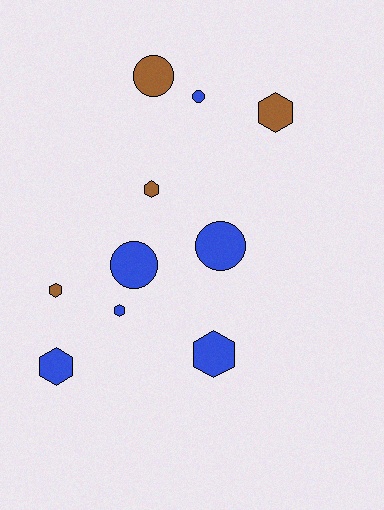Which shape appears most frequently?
Hexagon, with 6 objects.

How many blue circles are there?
There are 3 blue circles.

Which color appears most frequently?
Blue, with 6 objects.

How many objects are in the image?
There are 10 objects.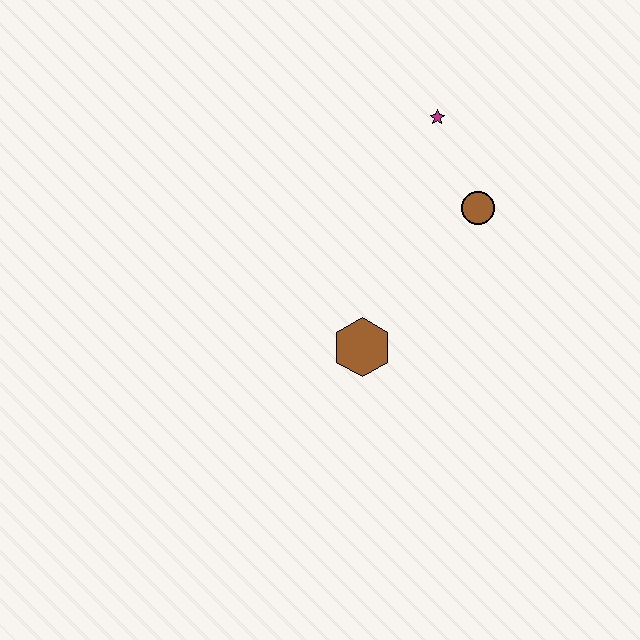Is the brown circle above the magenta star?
No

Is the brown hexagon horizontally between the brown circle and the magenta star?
No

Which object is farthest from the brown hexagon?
The magenta star is farthest from the brown hexagon.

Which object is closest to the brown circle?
The magenta star is closest to the brown circle.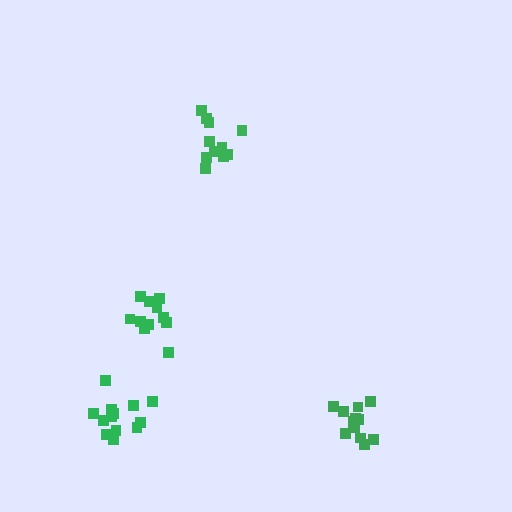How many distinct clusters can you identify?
There are 4 distinct clusters.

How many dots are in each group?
Group 1: 11 dots, Group 2: 11 dots, Group 3: 13 dots, Group 4: 13 dots (48 total).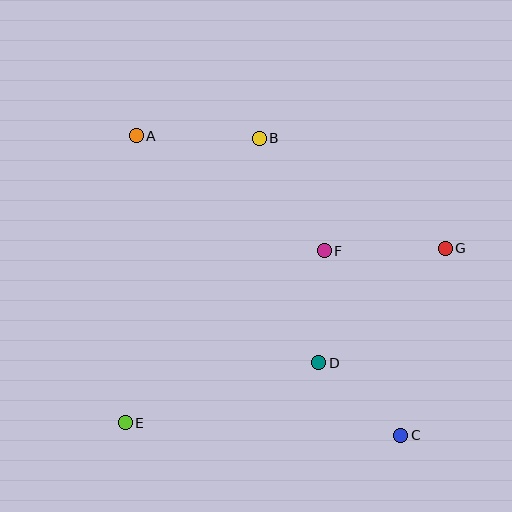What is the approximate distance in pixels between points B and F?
The distance between B and F is approximately 130 pixels.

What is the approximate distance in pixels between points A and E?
The distance between A and E is approximately 287 pixels.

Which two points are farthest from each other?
Points A and C are farthest from each other.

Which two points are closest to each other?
Points C and D are closest to each other.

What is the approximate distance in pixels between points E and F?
The distance between E and F is approximately 263 pixels.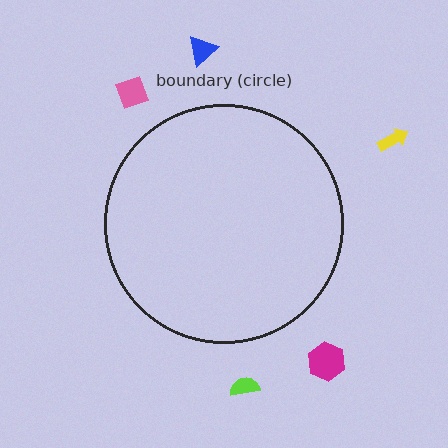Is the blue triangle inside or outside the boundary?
Outside.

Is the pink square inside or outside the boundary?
Outside.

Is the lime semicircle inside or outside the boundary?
Outside.